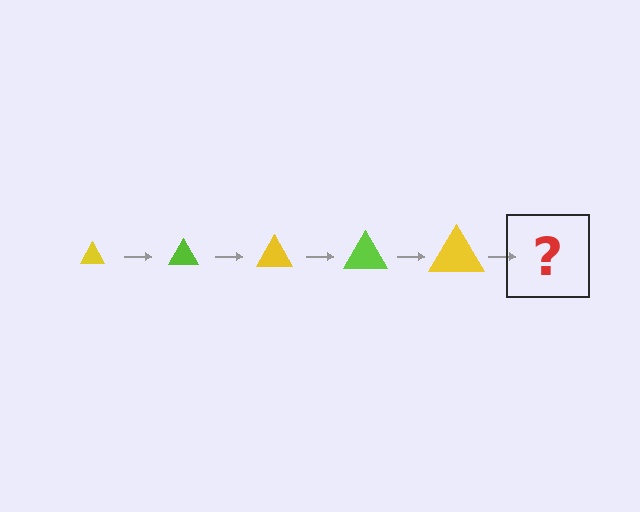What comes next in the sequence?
The next element should be a lime triangle, larger than the previous one.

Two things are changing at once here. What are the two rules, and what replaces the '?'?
The two rules are that the triangle grows larger each step and the color cycles through yellow and lime. The '?' should be a lime triangle, larger than the previous one.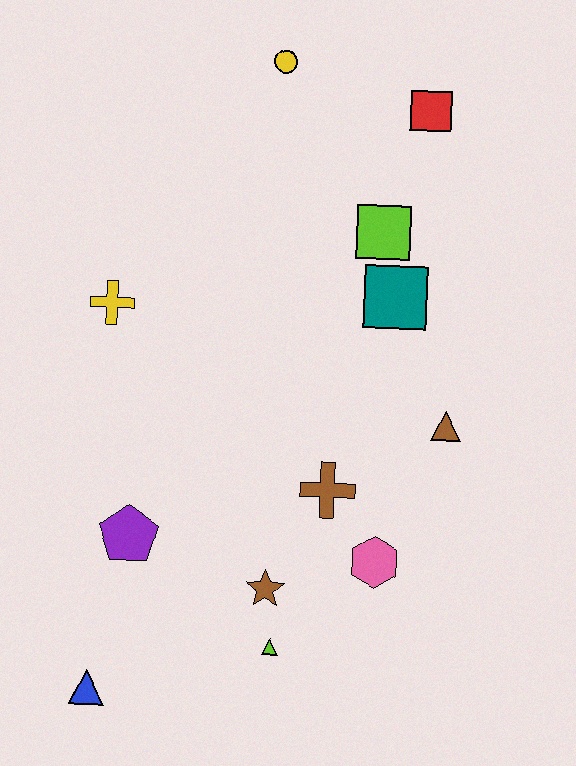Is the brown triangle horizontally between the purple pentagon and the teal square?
No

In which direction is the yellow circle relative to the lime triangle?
The yellow circle is above the lime triangle.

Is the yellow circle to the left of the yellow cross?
No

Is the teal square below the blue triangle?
No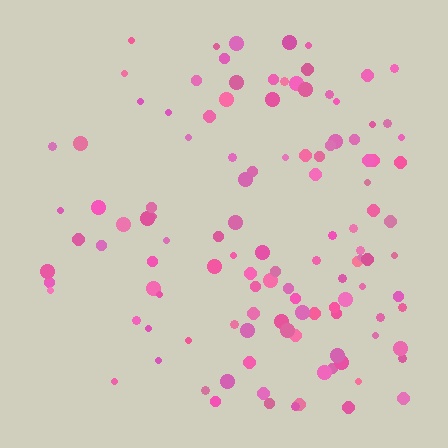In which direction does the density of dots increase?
From left to right, with the right side densest.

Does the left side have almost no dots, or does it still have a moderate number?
Still a moderate number, just noticeably fewer than the right.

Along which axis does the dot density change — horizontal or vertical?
Horizontal.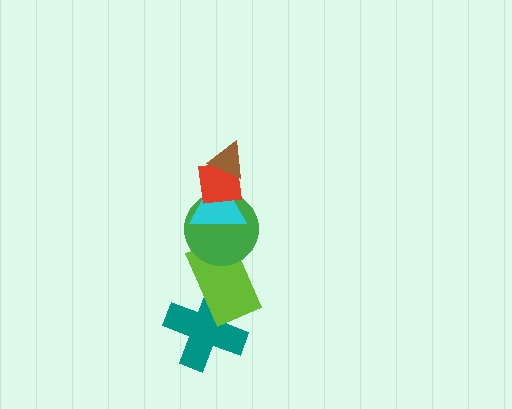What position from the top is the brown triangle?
The brown triangle is 1st from the top.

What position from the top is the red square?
The red square is 2nd from the top.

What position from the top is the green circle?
The green circle is 4th from the top.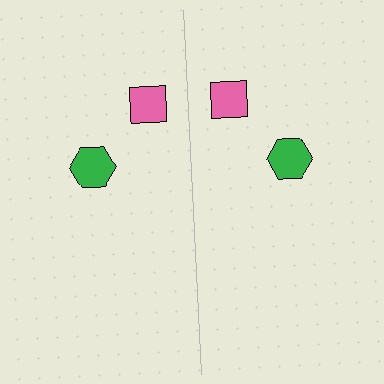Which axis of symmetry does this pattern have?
The pattern has a vertical axis of symmetry running through the center of the image.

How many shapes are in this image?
There are 4 shapes in this image.